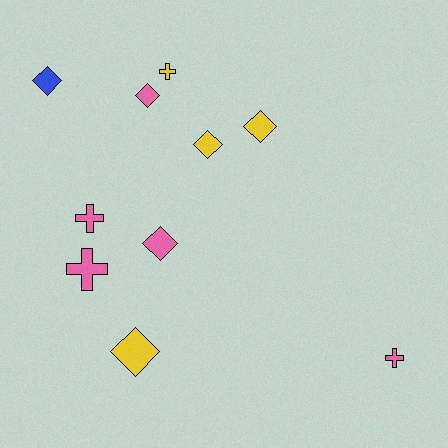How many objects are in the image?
There are 10 objects.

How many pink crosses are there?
There are 3 pink crosses.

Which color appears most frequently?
Pink, with 5 objects.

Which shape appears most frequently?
Diamond, with 6 objects.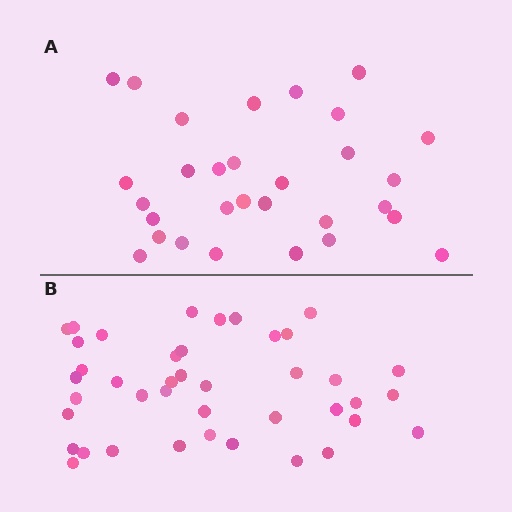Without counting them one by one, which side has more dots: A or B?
Region B (the bottom region) has more dots.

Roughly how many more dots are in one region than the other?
Region B has roughly 12 or so more dots than region A.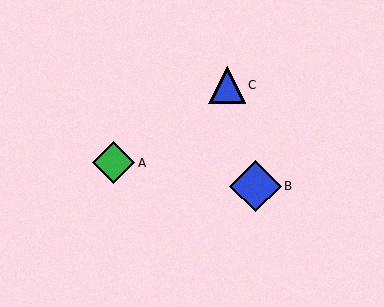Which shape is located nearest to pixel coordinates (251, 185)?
The blue diamond (labeled B) at (255, 186) is nearest to that location.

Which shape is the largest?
The blue diamond (labeled B) is the largest.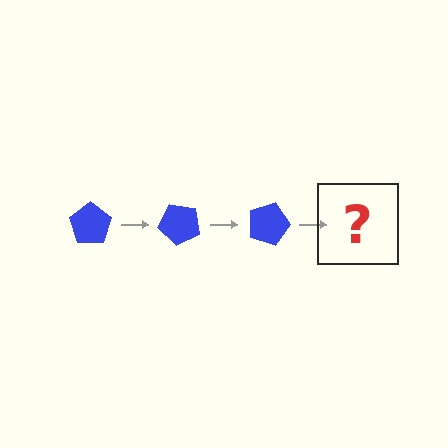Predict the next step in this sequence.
The next step is a blue pentagon rotated 135 degrees.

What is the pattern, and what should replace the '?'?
The pattern is that the pentagon rotates 45 degrees each step. The '?' should be a blue pentagon rotated 135 degrees.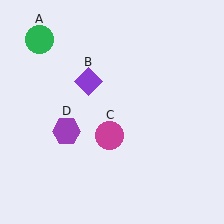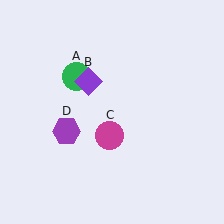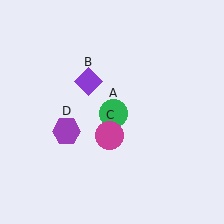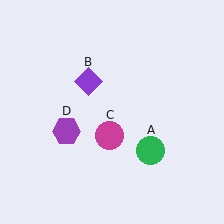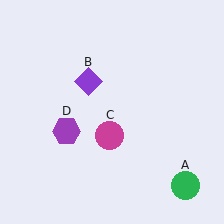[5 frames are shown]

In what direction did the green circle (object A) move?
The green circle (object A) moved down and to the right.